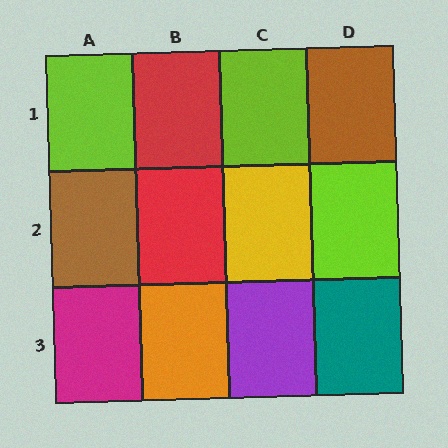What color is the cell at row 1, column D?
Brown.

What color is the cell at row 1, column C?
Lime.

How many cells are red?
2 cells are red.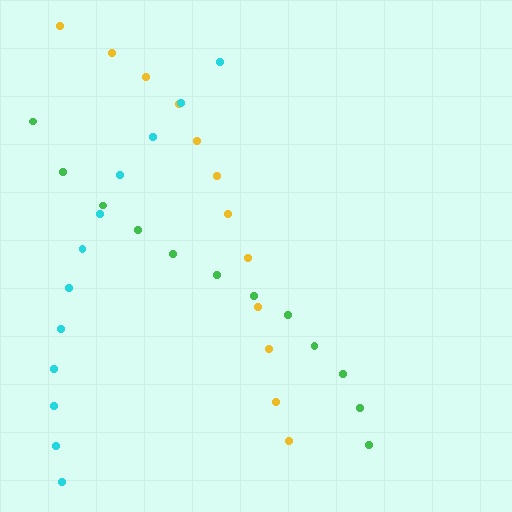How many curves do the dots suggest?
There are 3 distinct paths.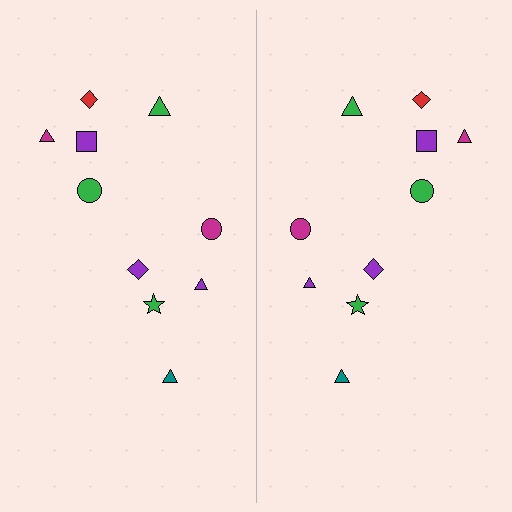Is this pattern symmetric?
Yes, this pattern has bilateral (reflection) symmetry.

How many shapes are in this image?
There are 20 shapes in this image.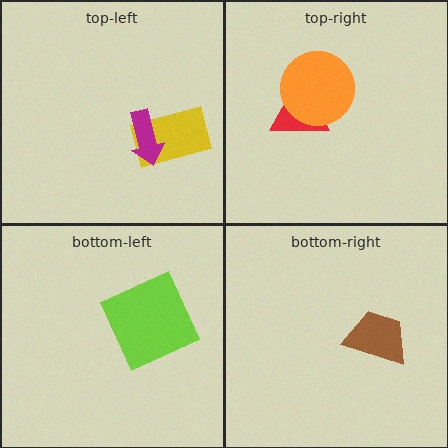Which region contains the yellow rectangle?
The top-left region.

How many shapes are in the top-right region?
2.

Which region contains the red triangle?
The top-right region.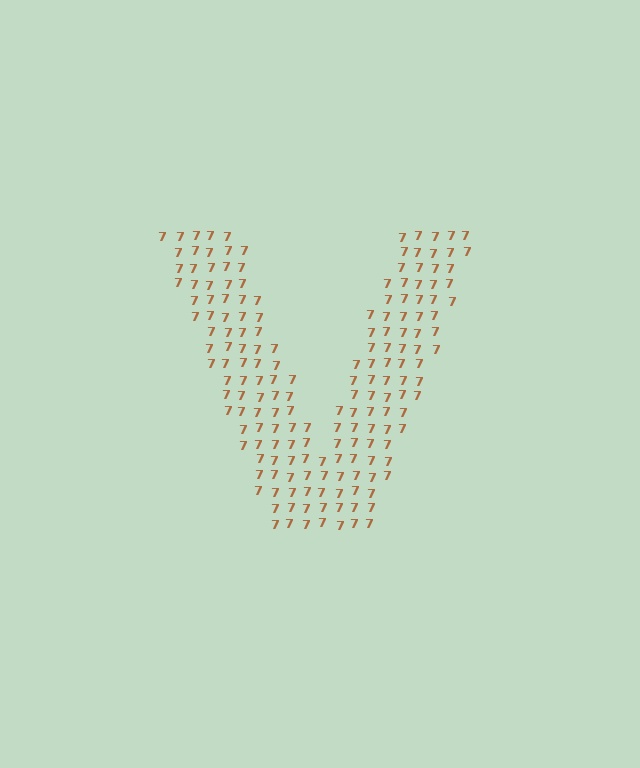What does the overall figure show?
The overall figure shows the letter V.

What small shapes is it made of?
It is made of small digit 7's.